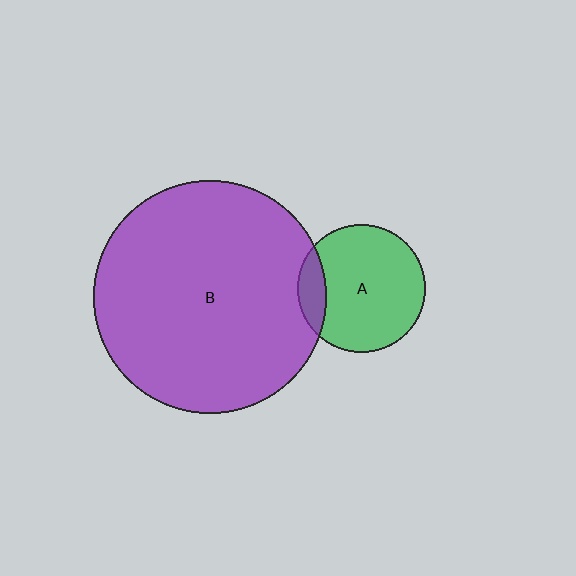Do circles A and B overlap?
Yes.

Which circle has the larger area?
Circle B (purple).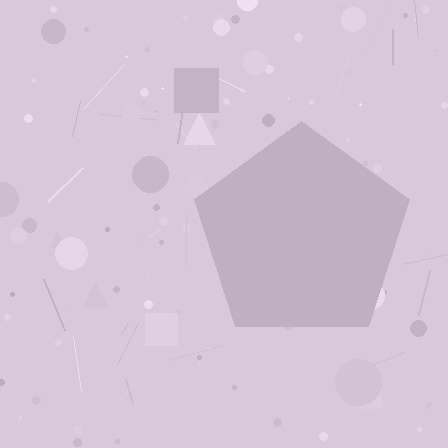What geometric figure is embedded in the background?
A pentagon is embedded in the background.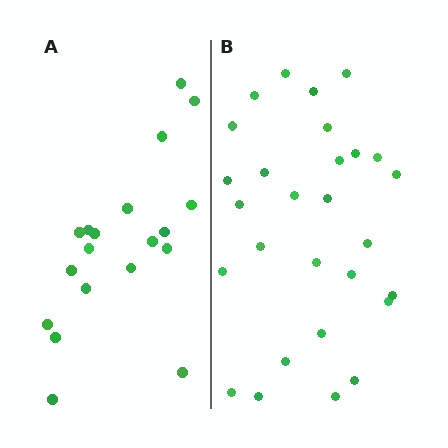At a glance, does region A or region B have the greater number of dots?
Region B (the right region) has more dots.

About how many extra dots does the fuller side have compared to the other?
Region B has roughly 8 or so more dots than region A.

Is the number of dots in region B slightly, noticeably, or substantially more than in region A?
Region B has substantially more. The ratio is roughly 1.5 to 1.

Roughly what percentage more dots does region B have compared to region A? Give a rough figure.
About 45% more.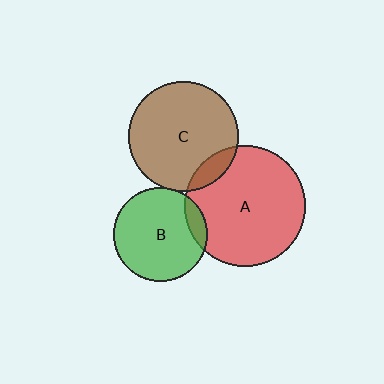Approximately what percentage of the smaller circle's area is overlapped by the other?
Approximately 5%.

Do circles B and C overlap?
Yes.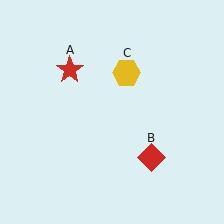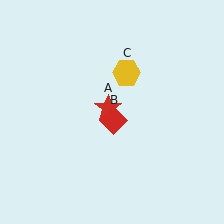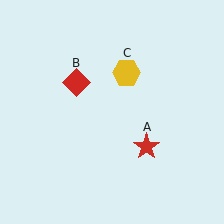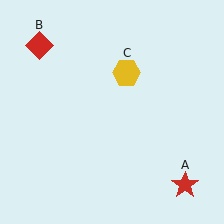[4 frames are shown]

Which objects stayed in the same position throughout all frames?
Yellow hexagon (object C) remained stationary.